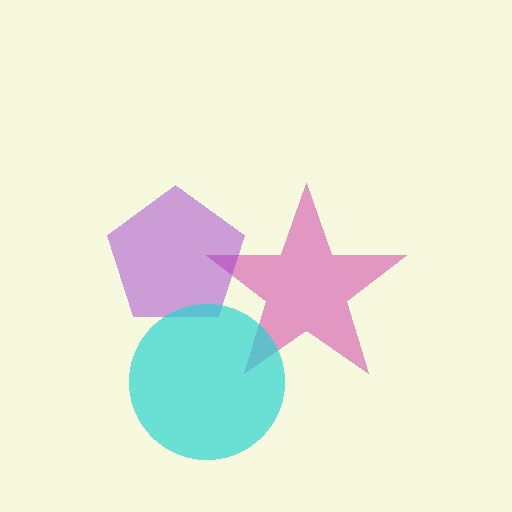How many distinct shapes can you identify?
There are 3 distinct shapes: a magenta star, a purple pentagon, a cyan circle.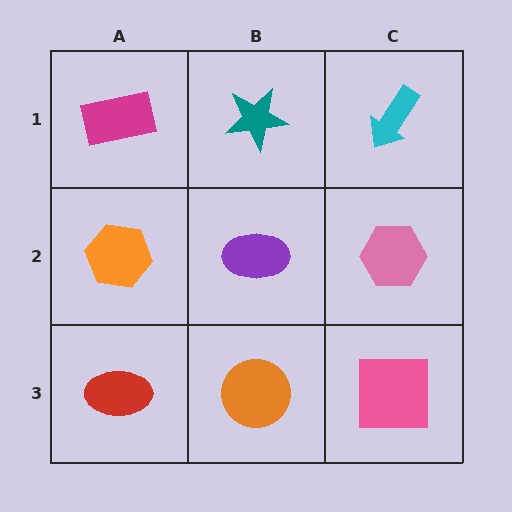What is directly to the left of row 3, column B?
A red ellipse.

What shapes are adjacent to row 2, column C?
A cyan arrow (row 1, column C), a pink square (row 3, column C), a purple ellipse (row 2, column B).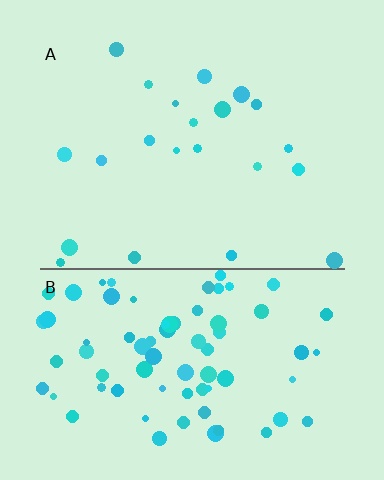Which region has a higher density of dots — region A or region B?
B (the bottom).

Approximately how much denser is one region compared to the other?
Approximately 3.7× — region B over region A.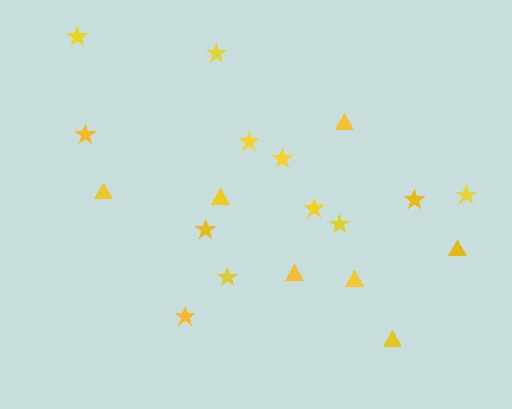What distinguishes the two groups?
There are 2 groups: one group of stars (12) and one group of triangles (7).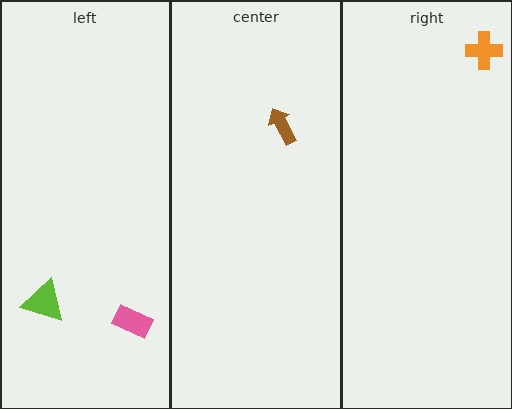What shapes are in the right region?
The orange cross.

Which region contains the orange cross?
The right region.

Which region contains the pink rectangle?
The left region.